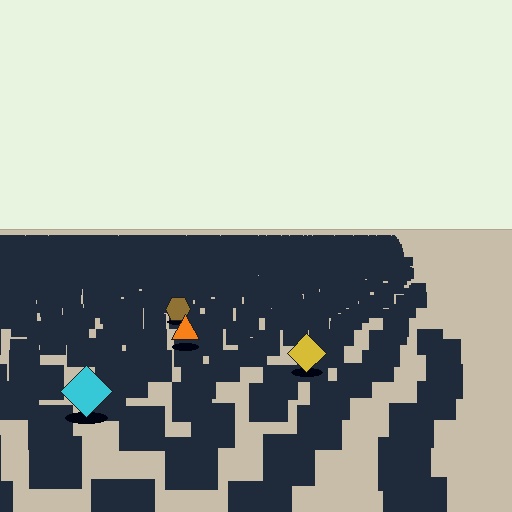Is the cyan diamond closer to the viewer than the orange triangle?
Yes. The cyan diamond is closer — you can tell from the texture gradient: the ground texture is coarser near it.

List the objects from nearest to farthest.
From nearest to farthest: the cyan diamond, the yellow diamond, the orange triangle, the brown hexagon.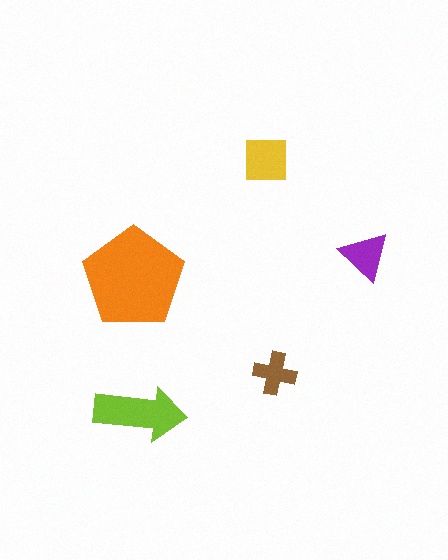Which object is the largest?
The orange pentagon.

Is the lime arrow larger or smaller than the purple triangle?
Larger.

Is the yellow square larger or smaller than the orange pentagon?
Smaller.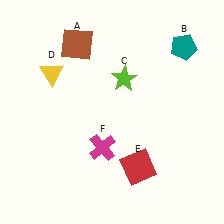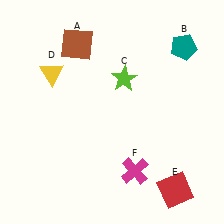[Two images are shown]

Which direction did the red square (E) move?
The red square (E) moved right.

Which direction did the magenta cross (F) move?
The magenta cross (F) moved right.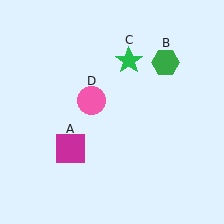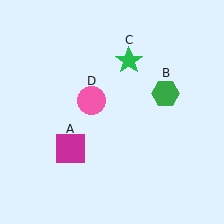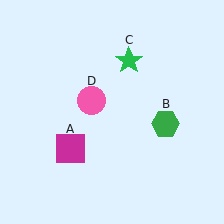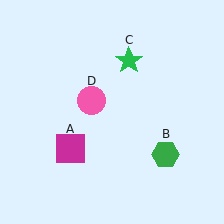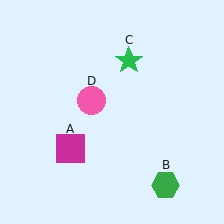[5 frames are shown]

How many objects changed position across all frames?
1 object changed position: green hexagon (object B).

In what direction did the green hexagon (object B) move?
The green hexagon (object B) moved down.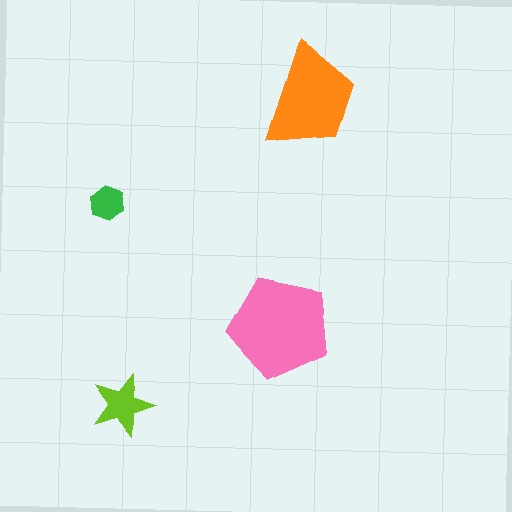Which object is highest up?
The orange trapezoid is topmost.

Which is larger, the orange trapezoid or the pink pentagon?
The pink pentagon.